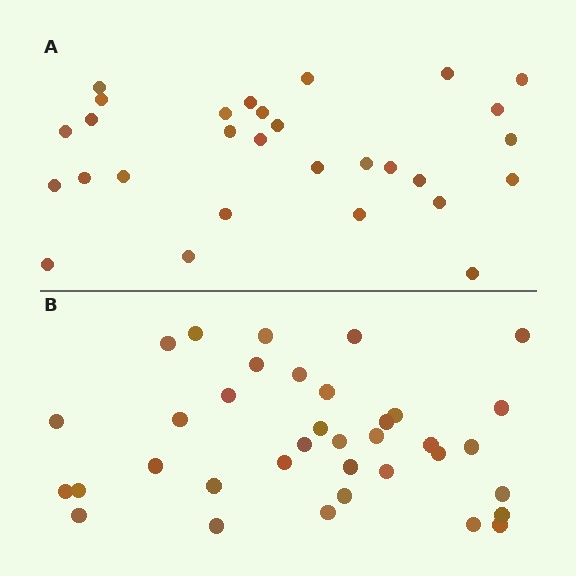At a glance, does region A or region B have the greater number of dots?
Region B (the bottom region) has more dots.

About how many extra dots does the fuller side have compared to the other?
Region B has roughly 8 or so more dots than region A.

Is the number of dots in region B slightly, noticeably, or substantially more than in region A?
Region B has only slightly more — the two regions are fairly close. The ratio is roughly 1.2 to 1.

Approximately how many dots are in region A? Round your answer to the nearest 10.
About 30 dots. (The exact count is 29, which rounds to 30.)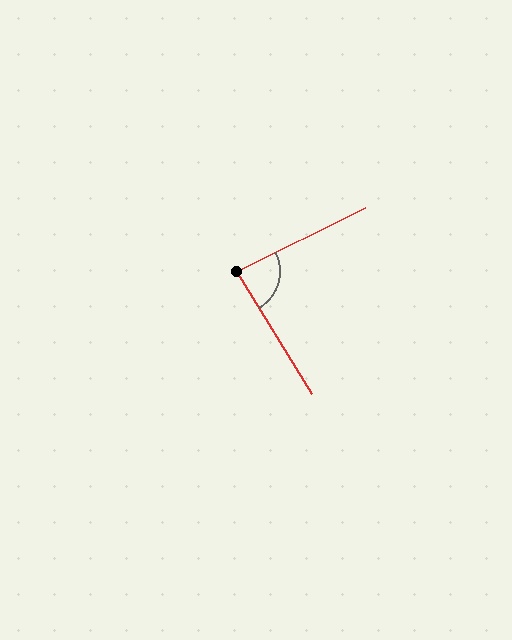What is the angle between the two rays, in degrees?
Approximately 85 degrees.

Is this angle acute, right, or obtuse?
It is acute.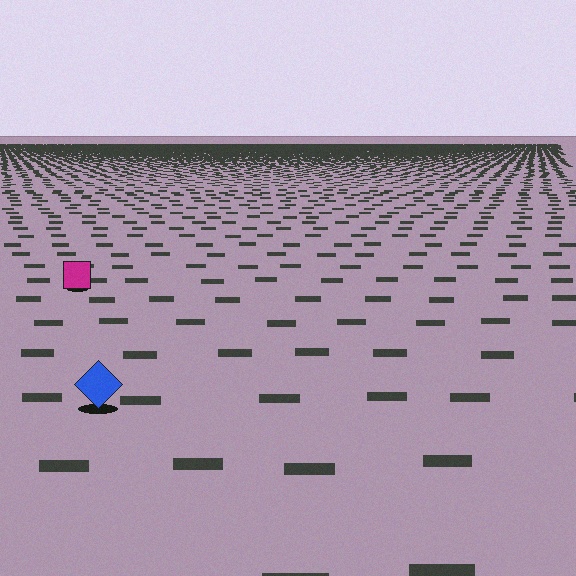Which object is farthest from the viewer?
The magenta square is farthest from the viewer. It appears smaller and the ground texture around it is denser.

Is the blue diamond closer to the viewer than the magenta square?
Yes. The blue diamond is closer — you can tell from the texture gradient: the ground texture is coarser near it.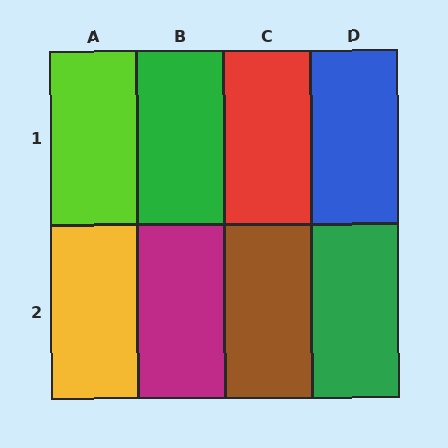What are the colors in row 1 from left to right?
Lime, green, red, blue.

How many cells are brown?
1 cell is brown.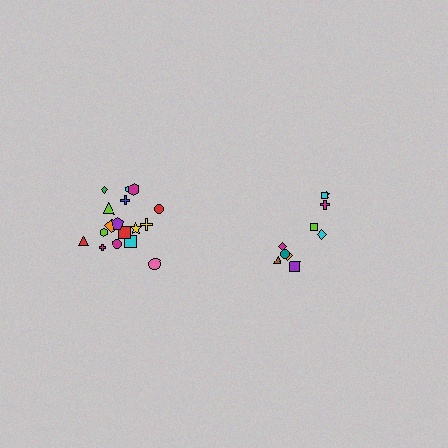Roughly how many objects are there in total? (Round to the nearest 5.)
Roughly 30 objects in total.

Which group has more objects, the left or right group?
The left group.